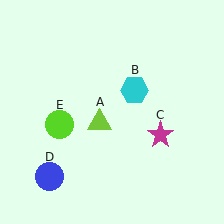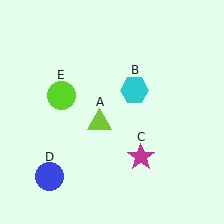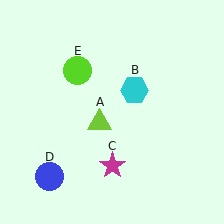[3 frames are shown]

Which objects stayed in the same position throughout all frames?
Lime triangle (object A) and cyan hexagon (object B) and blue circle (object D) remained stationary.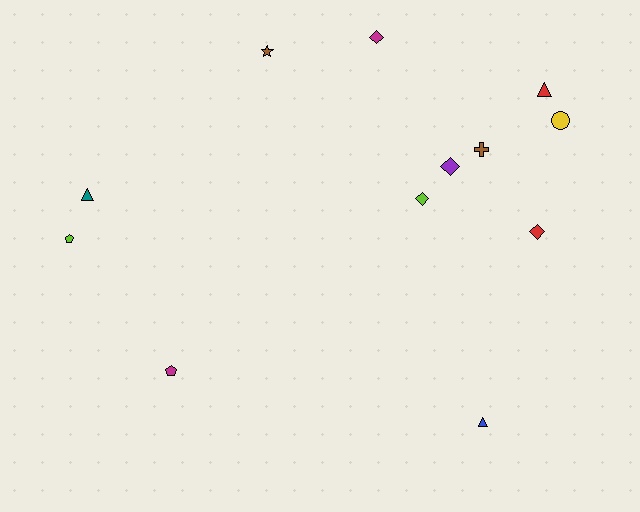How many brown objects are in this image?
There are 2 brown objects.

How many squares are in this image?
There are no squares.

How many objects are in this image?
There are 12 objects.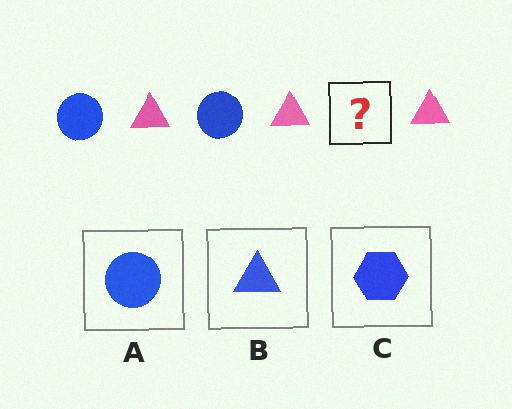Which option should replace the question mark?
Option A.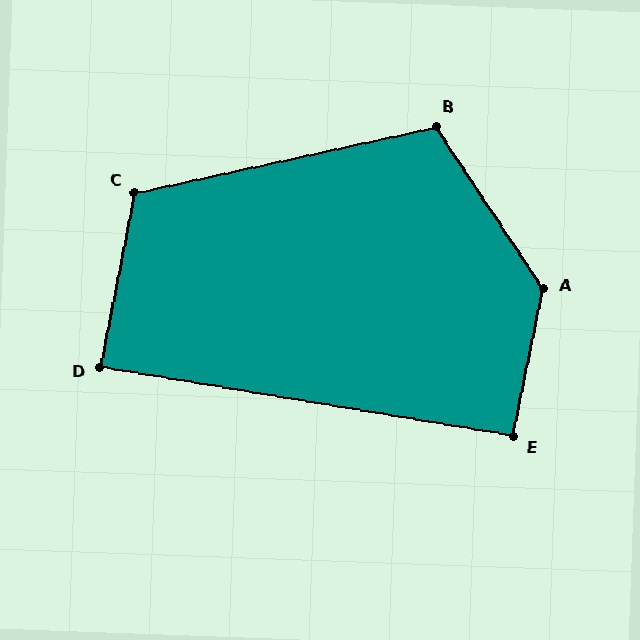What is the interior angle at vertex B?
Approximately 111 degrees (obtuse).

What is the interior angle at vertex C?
Approximately 113 degrees (obtuse).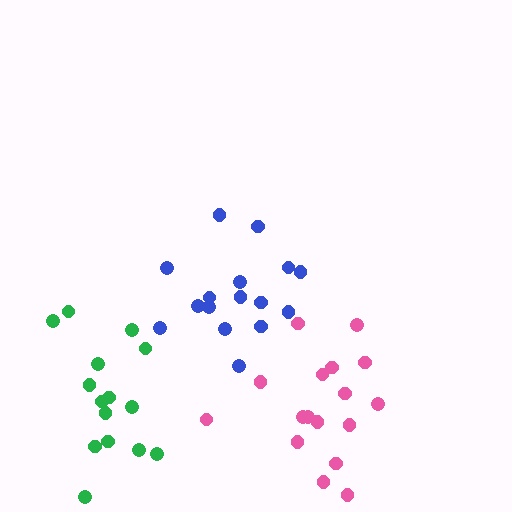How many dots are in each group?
Group 1: 15 dots, Group 2: 16 dots, Group 3: 17 dots (48 total).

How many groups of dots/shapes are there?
There are 3 groups.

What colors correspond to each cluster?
The clusters are colored: green, blue, pink.